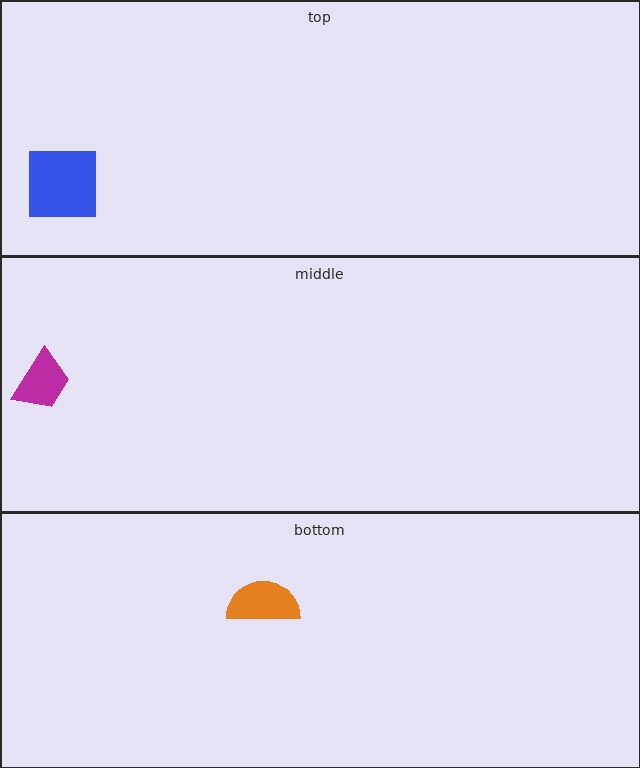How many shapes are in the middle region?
1.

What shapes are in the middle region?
The magenta trapezoid.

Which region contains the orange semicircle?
The bottom region.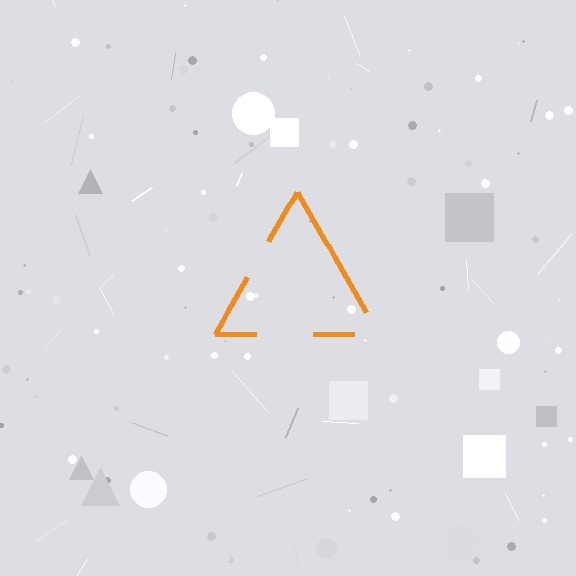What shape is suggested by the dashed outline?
The dashed outline suggests a triangle.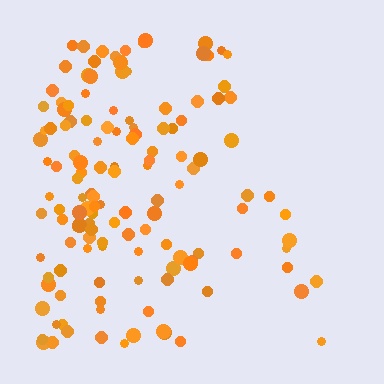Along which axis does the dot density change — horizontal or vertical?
Horizontal.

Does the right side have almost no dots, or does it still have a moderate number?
Still a moderate number, just noticeably fewer than the left.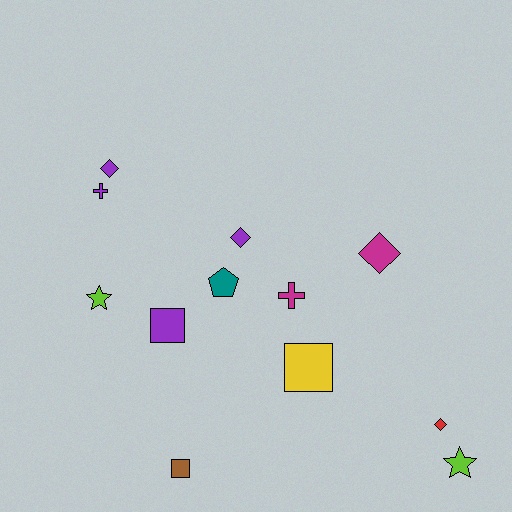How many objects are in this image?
There are 12 objects.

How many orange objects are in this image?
There are no orange objects.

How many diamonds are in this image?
There are 4 diamonds.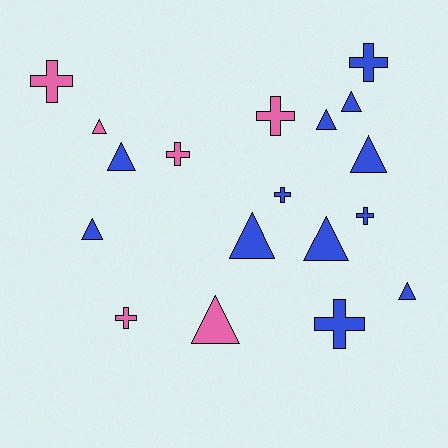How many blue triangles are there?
There are 8 blue triangles.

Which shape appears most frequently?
Triangle, with 10 objects.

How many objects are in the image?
There are 18 objects.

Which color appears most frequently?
Blue, with 12 objects.